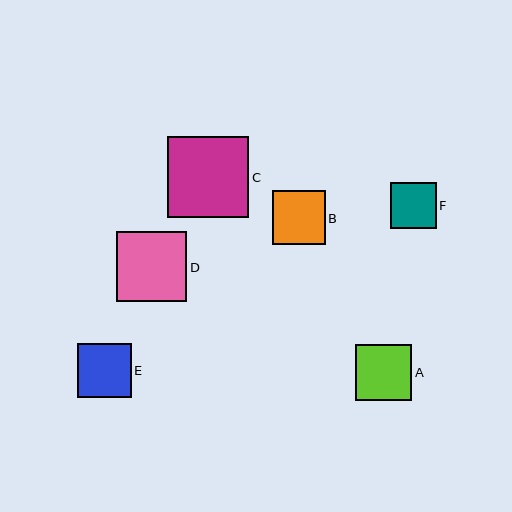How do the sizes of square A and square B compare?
Square A and square B are approximately the same size.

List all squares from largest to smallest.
From largest to smallest: C, D, A, E, B, F.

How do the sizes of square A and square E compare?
Square A and square E are approximately the same size.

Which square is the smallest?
Square F is the smallest with a size of approximately 46 pixels.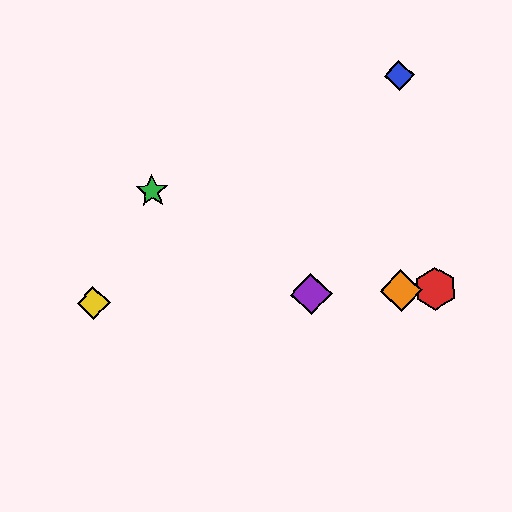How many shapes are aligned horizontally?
4 shapes (the red hexagon, the yellow diamond, the purple diamond, the orange diamond) are aligned horizontally.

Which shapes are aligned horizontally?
The red hexagon, the yellow diamond, the purple diamond, the orange diamond are aligned horizontally.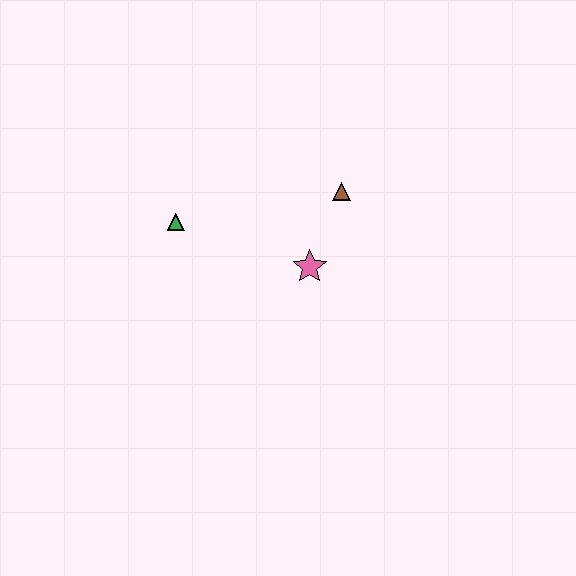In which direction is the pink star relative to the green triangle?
The pink star is to the right of the green triangle.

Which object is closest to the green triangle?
The pink star is closest to the green triangle.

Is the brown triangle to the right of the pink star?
Yes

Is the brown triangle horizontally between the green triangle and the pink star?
No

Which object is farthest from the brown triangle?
The green triangle is farthest from the brown triangle.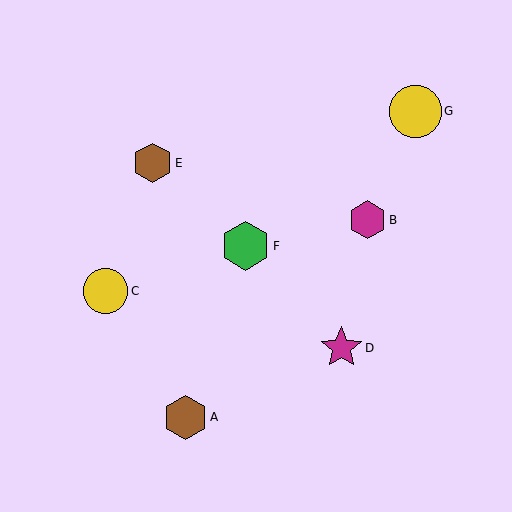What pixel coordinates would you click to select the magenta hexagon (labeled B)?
Click at (367, 220) to select the magenta hexagon B.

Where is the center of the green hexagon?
The center of the green hexagon is at (246, 246).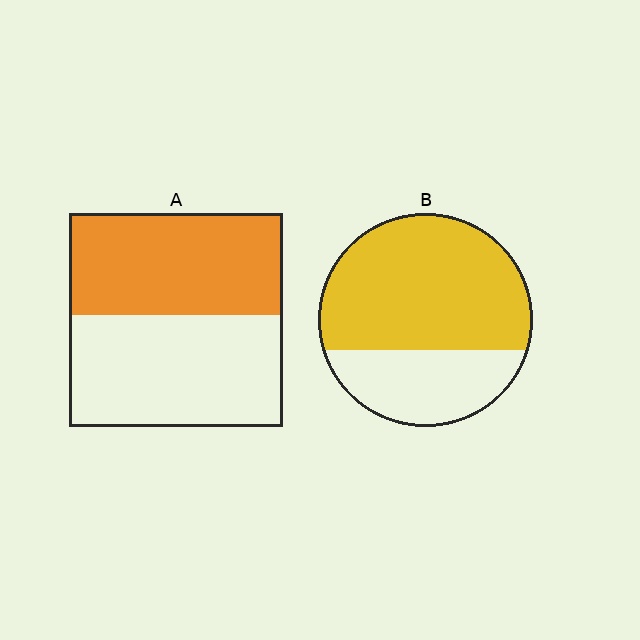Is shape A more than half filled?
Roughly half.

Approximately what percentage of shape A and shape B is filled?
A is approximately 50% and B is approximately 70%.